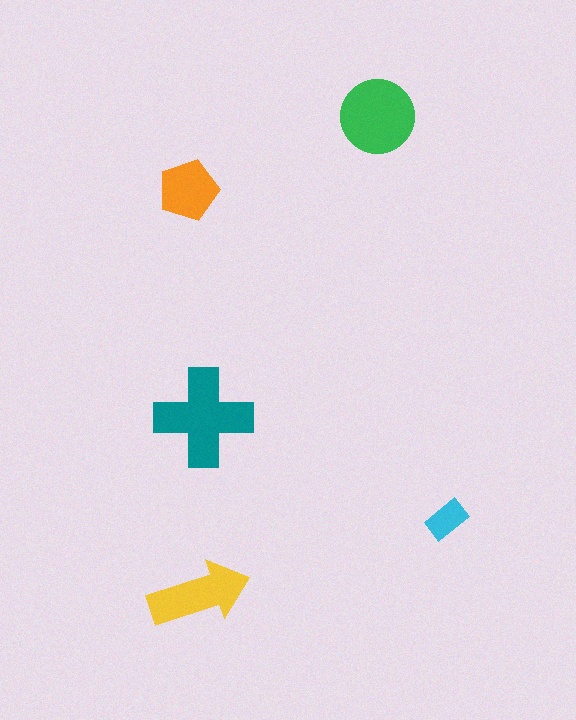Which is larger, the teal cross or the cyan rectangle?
The teal cross.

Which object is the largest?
The teal cross.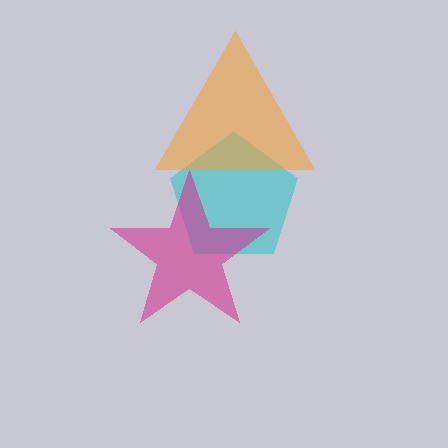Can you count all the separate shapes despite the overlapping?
Yes, there are 3 separate shapes.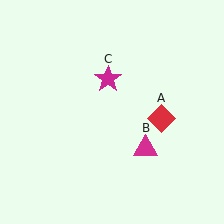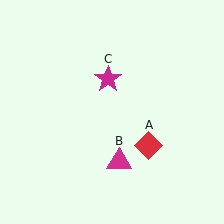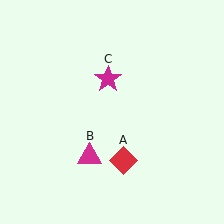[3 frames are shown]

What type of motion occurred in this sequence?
The red diamond (object A), magenta triangle (object B) rotated clockwise around the center of the scene.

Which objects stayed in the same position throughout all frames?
Magenta star (object C) remained stationary.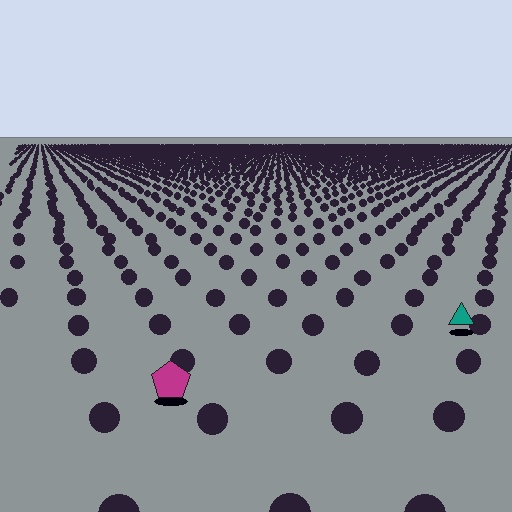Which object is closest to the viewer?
The magenta pentagon is closest. The texture marks near it are larger and more spread out.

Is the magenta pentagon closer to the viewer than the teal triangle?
Yes. The magenta pentagon is closer — you can tell from the texture gradient: the ground texture is coarser near it.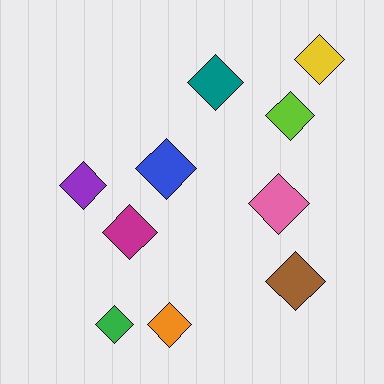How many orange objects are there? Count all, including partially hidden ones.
There is 1 orange object.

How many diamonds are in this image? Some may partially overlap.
There are 10 diamonds.